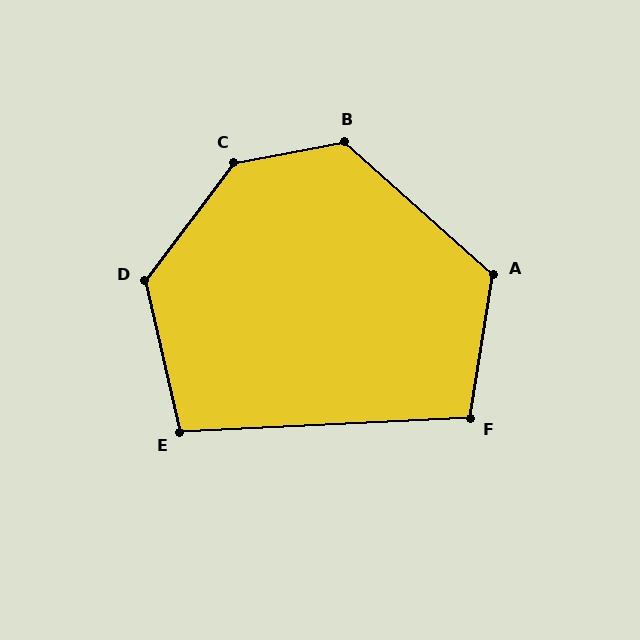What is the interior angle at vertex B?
Approximately 128 degrees (obtuse).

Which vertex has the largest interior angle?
C, at approximately 138 degrees.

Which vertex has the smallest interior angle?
E, at approximately 100 degrees.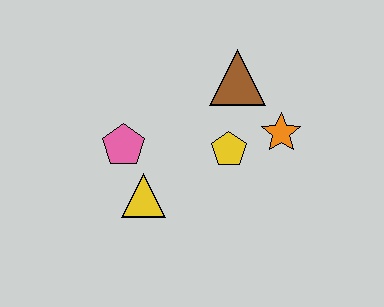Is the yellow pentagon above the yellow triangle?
Yes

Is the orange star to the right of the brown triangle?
Yes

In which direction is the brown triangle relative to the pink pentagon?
The brown triangle is to the right of the pink pentagon.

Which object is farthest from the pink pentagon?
The orange star is farthest from the pink pentagon.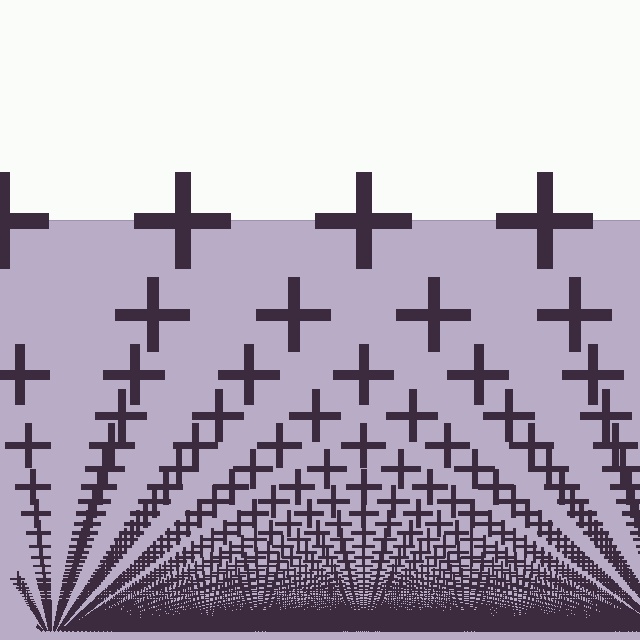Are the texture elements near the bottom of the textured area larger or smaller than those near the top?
Smaller. The gradient is inverted — elements near the bottom are smaller and denser.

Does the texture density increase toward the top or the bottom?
Density increases toward the bottom.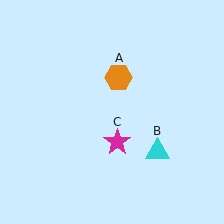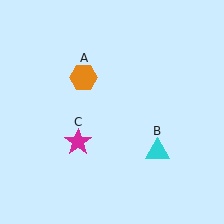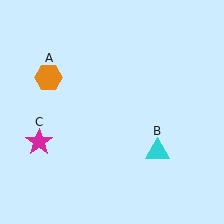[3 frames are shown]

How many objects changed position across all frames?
2 objects changed position: orange hexagon (object A), magenta star (object C).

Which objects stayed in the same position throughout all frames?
Cyan triangle (object B) remained stationary.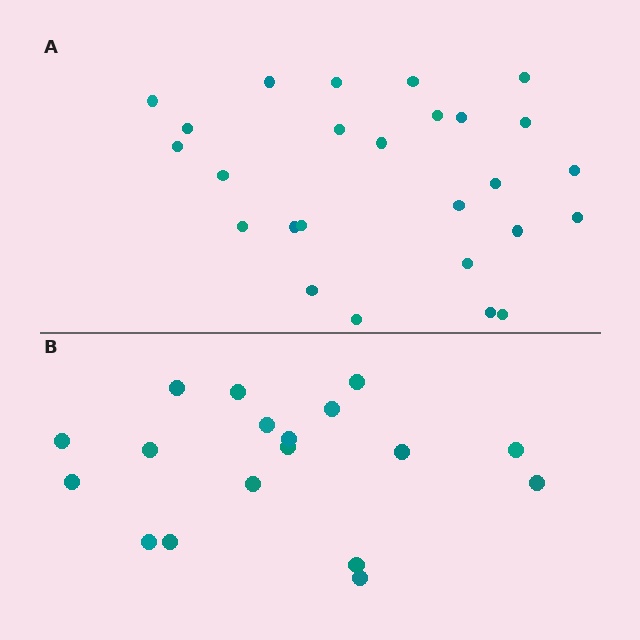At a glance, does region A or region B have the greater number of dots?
Region A (the top region) has more dots.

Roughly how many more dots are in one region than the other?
Region A has roughly 8 or so more dots than region B.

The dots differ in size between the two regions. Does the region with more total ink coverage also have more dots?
No. Region B has more total ink coverage because its dots are larger, but region A actually contains more individual dots. Total area can be misleading — the number of items is what matters here.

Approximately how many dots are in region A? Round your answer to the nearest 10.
About 30 dots. (The exact count is 26, which rounds to 30.)